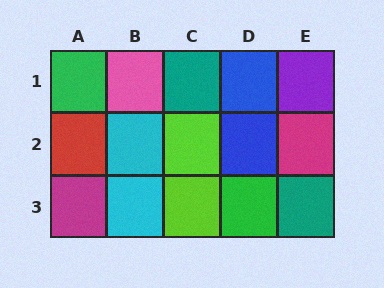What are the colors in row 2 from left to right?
Red, cyan, lime, blue, magenta.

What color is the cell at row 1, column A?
Green.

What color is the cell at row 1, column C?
Teal.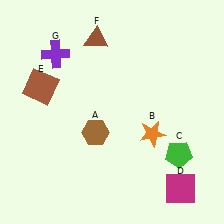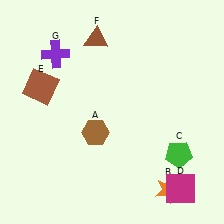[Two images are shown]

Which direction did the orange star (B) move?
The orange star (B) moved down.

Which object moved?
The orange star (B) moved down.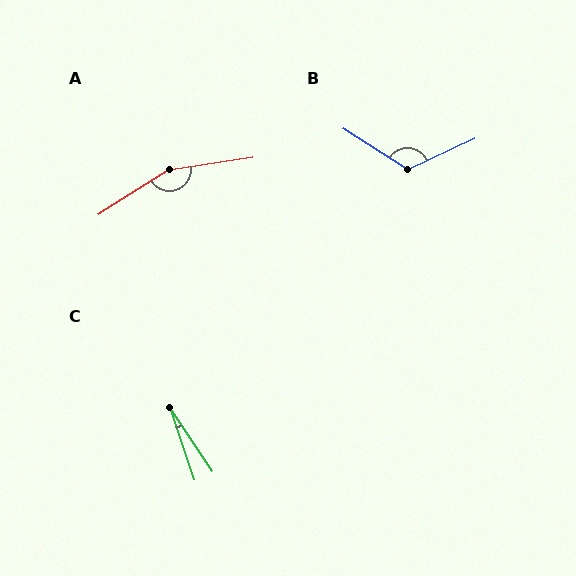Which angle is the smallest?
C, at approximately 15 degrees.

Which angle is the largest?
A, at approximately 156 degrees.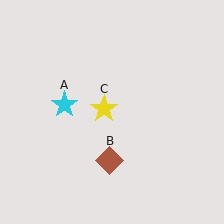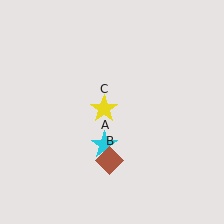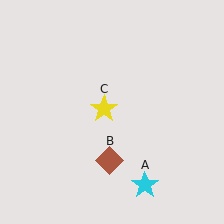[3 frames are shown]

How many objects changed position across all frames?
1 object changed position: cyan star (object A).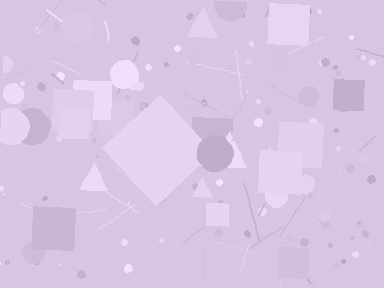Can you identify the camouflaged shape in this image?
The camouflaged shape is a diamond.